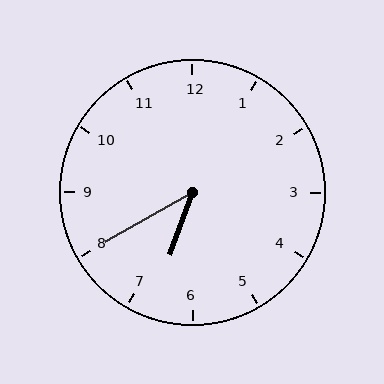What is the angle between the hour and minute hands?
Approximately 40 degrees.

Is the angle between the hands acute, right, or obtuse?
It is acute.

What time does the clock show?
6:40.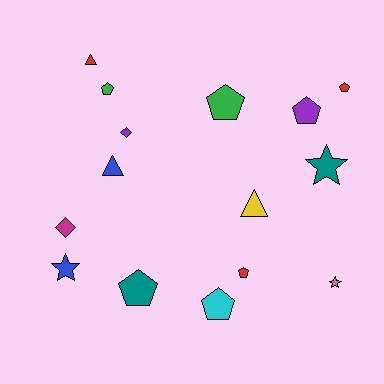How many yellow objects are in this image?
There is 1 yellow object.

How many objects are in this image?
There are 15 objects.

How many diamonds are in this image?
There are 2 diamonds.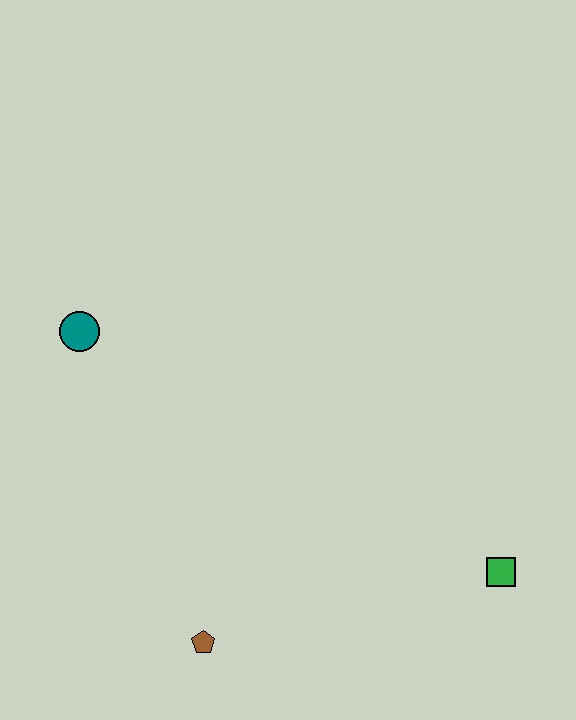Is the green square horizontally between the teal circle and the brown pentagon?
No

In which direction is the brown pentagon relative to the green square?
The brown pentagon is to the left of the green square.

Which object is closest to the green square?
The brown pentagon is closest to the green square.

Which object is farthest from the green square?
The teal circle is farthest from the green square.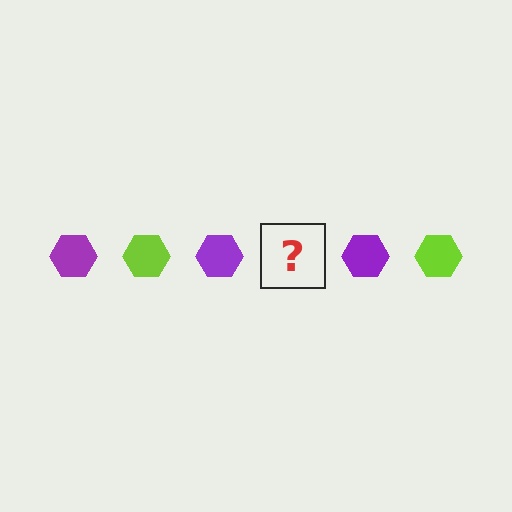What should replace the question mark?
The question mark should be replaced with a lime hexagon.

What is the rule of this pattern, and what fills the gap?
The rule is that the pattern cycles through purple, lime hexagons. The gap should be filled with a lime hexagon.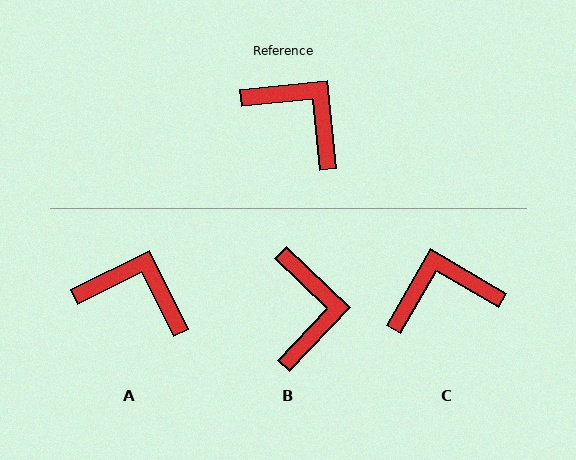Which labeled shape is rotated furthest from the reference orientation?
C, about 54 degrees away.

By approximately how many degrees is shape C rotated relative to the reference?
Approximately 54 degrees counter-clockwise.